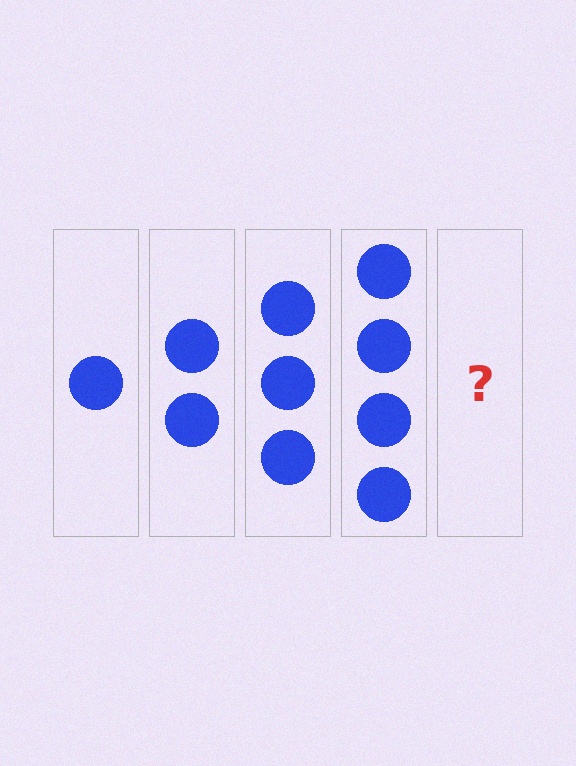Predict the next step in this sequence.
The next step is 5 circles.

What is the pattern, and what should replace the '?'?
The pattern is that each step adds one more circle. The '?' should be 5 circles.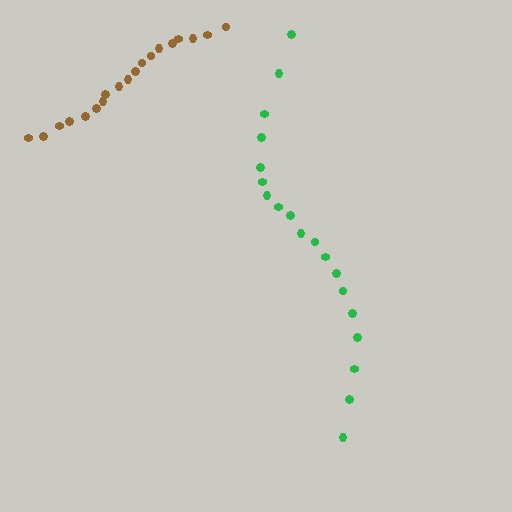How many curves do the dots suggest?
There are 2 distinct paths.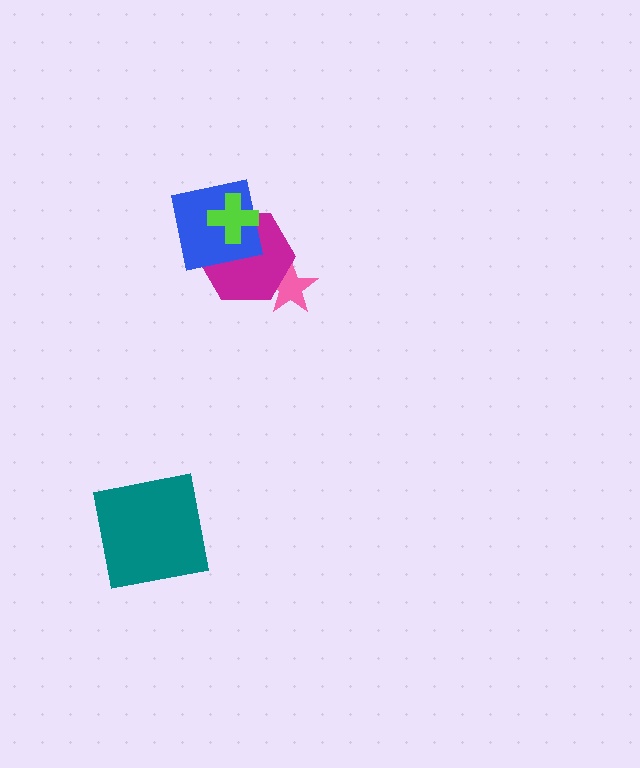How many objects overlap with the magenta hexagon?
3 objects overlap with the magenta hexagon.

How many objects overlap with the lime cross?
2 objects overlap with the lime cross.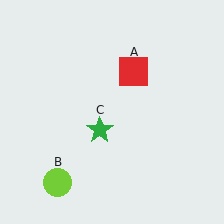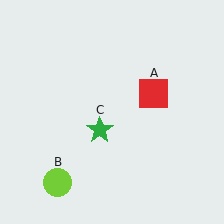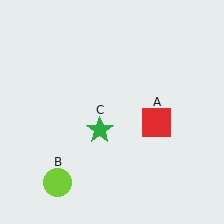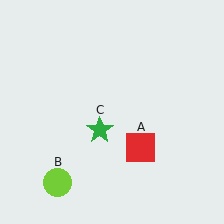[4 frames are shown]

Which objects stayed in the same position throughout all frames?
Lime circle (object B) and green star (object C) remained stationary.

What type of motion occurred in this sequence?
The red square (object A) rotated clockwise around the center of the scene.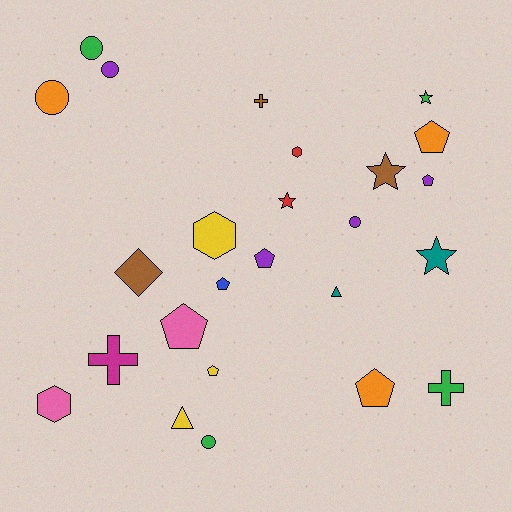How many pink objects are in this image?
There are 2 pink objects.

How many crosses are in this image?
There are 3 crosses.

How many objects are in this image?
There are 25 objects.